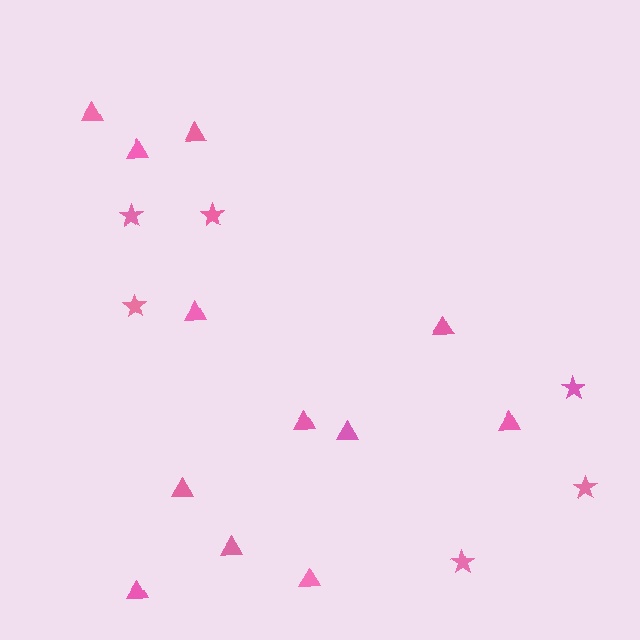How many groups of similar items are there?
There are 2 groups: one group of triangles (12) and one group of stars (6).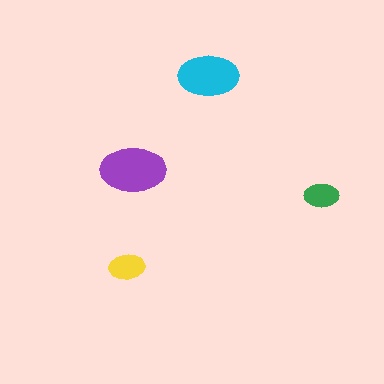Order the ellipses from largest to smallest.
the purple one, the cyan one, the yellow one, the green one.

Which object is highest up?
The cyan ellipse is topmost.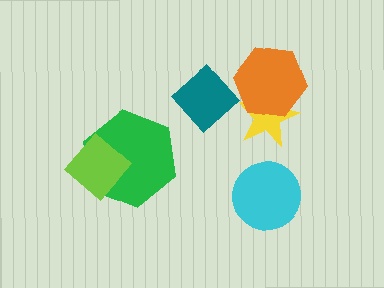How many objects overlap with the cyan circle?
0 objects overlap with the cyan circle.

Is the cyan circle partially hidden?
No, no other shape covers it.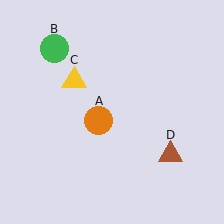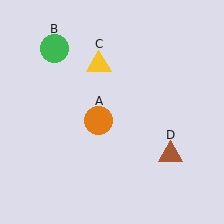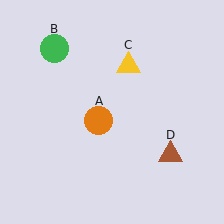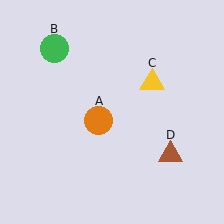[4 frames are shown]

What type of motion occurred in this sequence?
The yellow triangle (object C) rotated clockwise around the center of the scene.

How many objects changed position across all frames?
1 object changed position: yellow triangle (object C).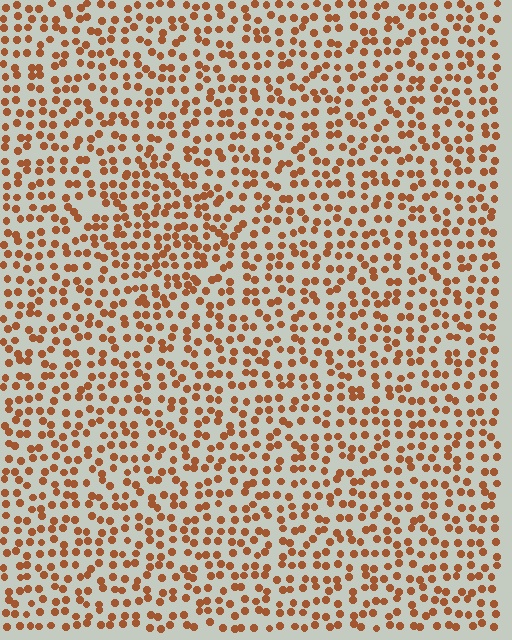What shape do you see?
I see a diamond.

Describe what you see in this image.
The image contains small brown elements arranged at two different densities. A diamond-shaped region is visible where the elements are more densely packed than the surrounding area.